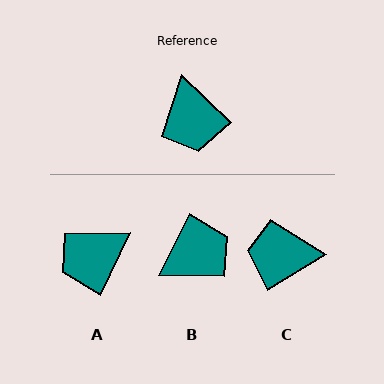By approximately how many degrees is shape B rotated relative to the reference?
Approximately 107 degrees counter-clockwise.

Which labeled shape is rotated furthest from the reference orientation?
B, about 107 degrees away.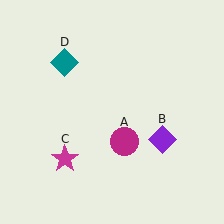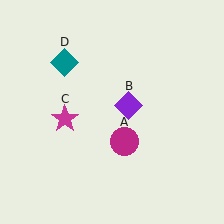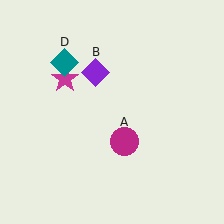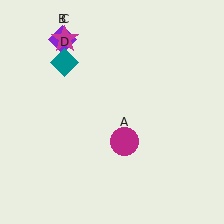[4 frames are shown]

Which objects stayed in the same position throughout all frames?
Magenta circle (object A) and teal diamond (object D) remained stationary.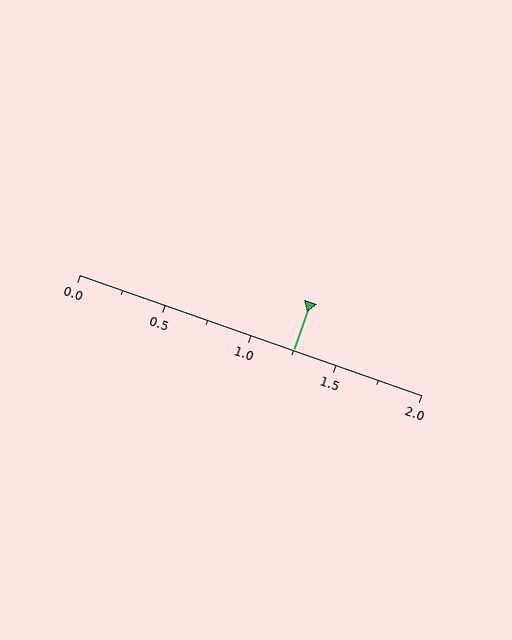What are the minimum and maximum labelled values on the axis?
The axis runs from 0.0 to 2.0.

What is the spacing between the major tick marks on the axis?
The major ticks are spaced 0.5 apart.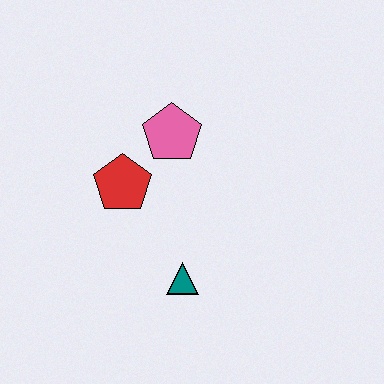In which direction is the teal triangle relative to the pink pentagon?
The teal triangle is below the pink pentagon.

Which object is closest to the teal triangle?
The red pentagon is closest to the teal triangle.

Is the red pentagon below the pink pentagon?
Yes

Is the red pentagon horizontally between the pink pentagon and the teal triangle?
No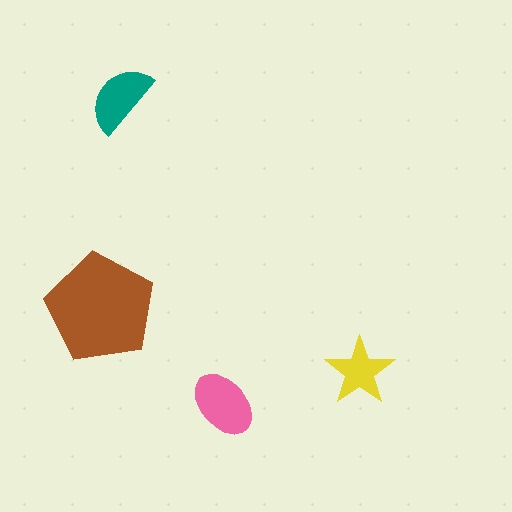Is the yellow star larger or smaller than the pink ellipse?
Smaller.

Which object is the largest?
The brown pentagon.